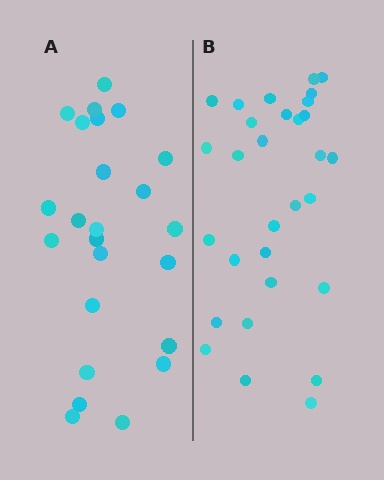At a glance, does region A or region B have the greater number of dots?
Region B (the right region) has more dots.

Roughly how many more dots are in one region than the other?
Region B has about 6 more dots than region A.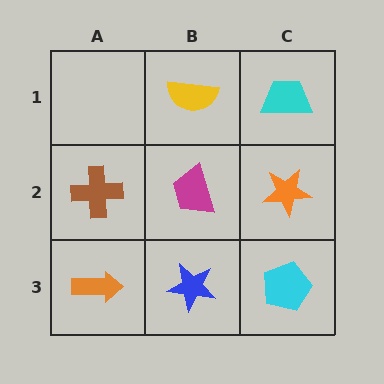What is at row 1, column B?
A yellow semicircle.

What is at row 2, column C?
An orange star.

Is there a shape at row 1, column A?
No, that cell is empty.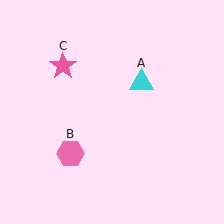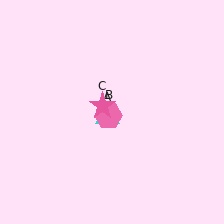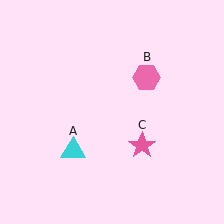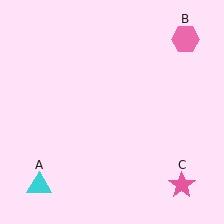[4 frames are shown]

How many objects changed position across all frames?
3 objects changed position: cyan triangle (object A), pink hexagon (object B), pink star (object C).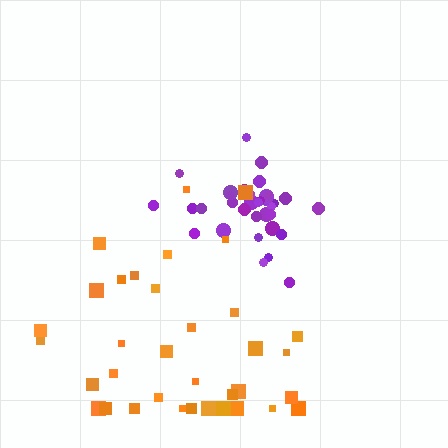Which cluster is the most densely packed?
Purple.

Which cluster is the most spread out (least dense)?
Orange.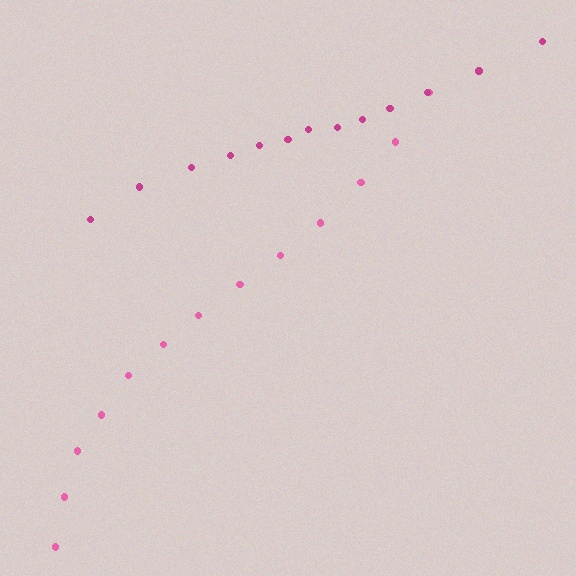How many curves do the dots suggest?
There are 2 distinct paths.